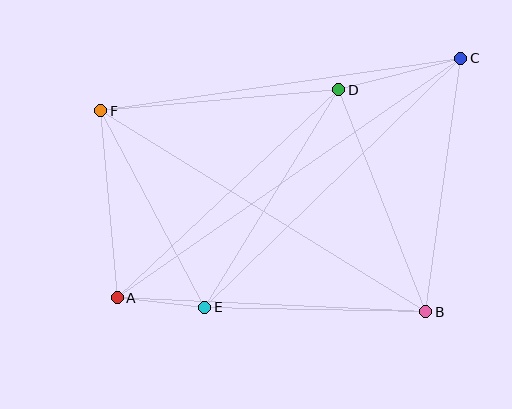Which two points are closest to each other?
Points A and E are closest to each other.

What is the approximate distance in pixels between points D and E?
The distance between D and E is approximately 255 pixels.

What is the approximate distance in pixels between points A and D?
The distance between A and D is approximately 304 pixels.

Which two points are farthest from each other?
Points A and C are farthest from each other.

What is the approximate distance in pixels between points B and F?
The distance between B and F is approximately 382 pixels.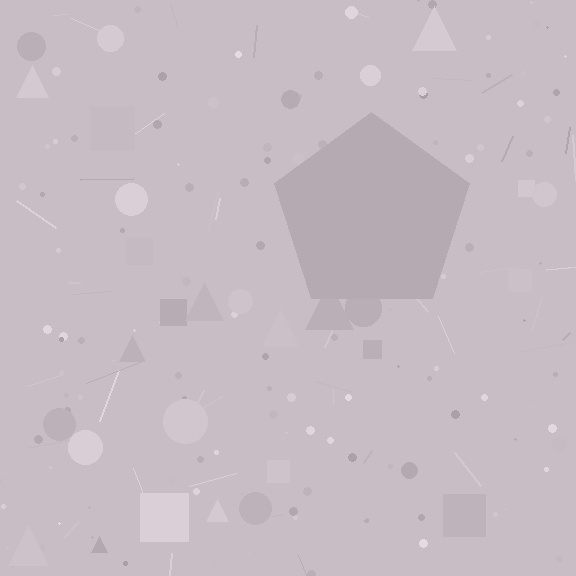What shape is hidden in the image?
A pentagon is hidden in the image.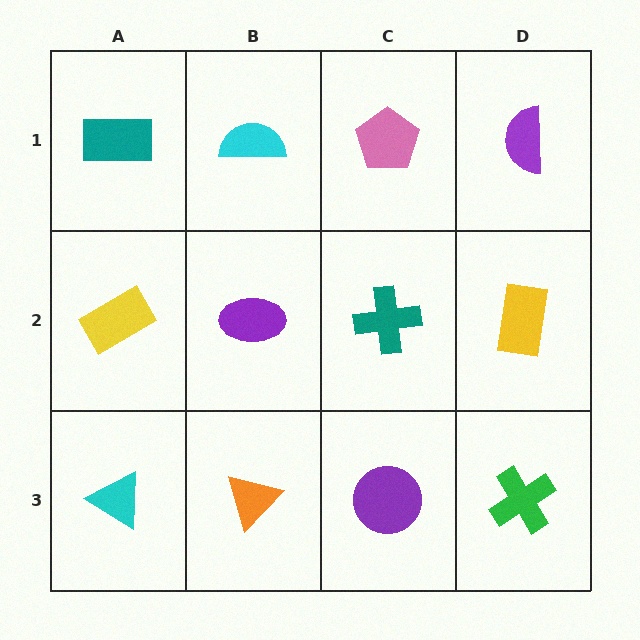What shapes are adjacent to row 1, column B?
A purple ellipse (row 2, column B), a teal rectangle (row 1, column A), a pink pentagon (row 1, column C).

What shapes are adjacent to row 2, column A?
A teal rectangle (row 1, column A), a cyan triangle (row 3, column A), a purple ellipse (row 2, column B).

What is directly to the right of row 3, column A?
An orange triangle.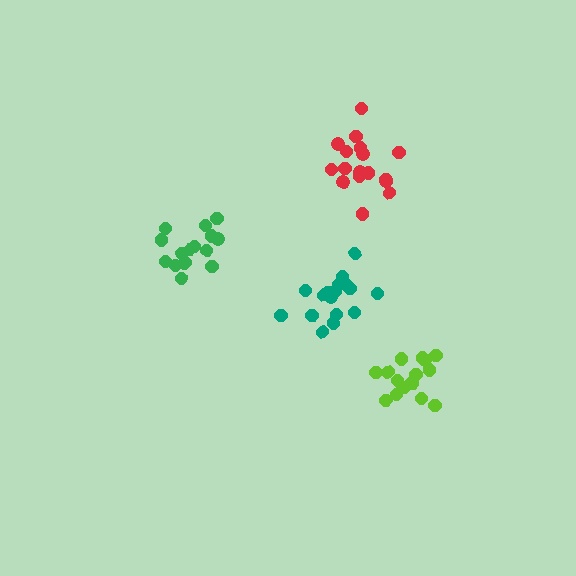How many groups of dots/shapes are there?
There are 4 groups.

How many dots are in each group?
Group 1: 16 dots, Group 2: 17 dots, Group 3: 17 dots, Group 4: 15 dots (65 total).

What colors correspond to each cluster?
The clusters are colored: lime, red, teal, green.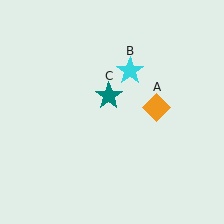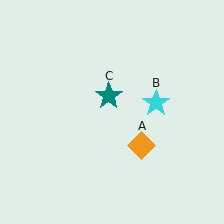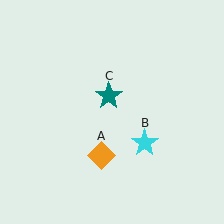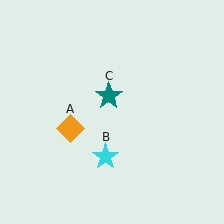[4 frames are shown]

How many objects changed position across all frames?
2 objects changed position: orange diamond (object A), cyan star (object B).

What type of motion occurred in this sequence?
The orange diamond (object A), cyan star (object B) rotated clockwise around the center of the scene.